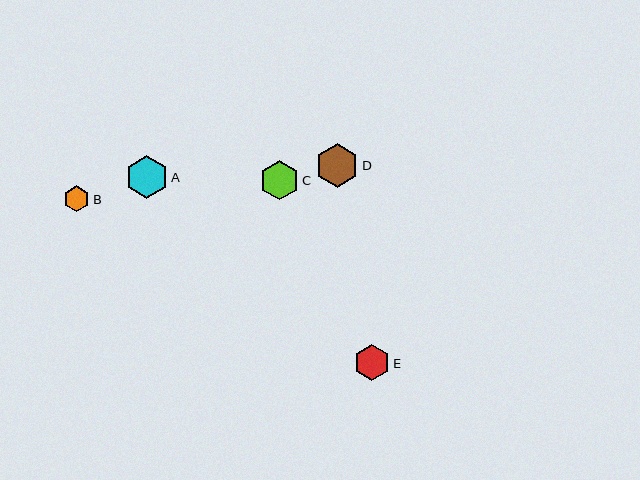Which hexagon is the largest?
Hexagon D is the largest with a size of approximately 43 pixels.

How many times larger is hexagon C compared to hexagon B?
Hexagon C is approximately 1.5 times the size of hexagon B.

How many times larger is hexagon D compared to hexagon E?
Hexagon D is approximately 1.2 times the size of hexagon E.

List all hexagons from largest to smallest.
From largest to smallest: D, A, C, E, B.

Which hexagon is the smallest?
Hexagon B is the smallest with a size of approximately 26 pixels.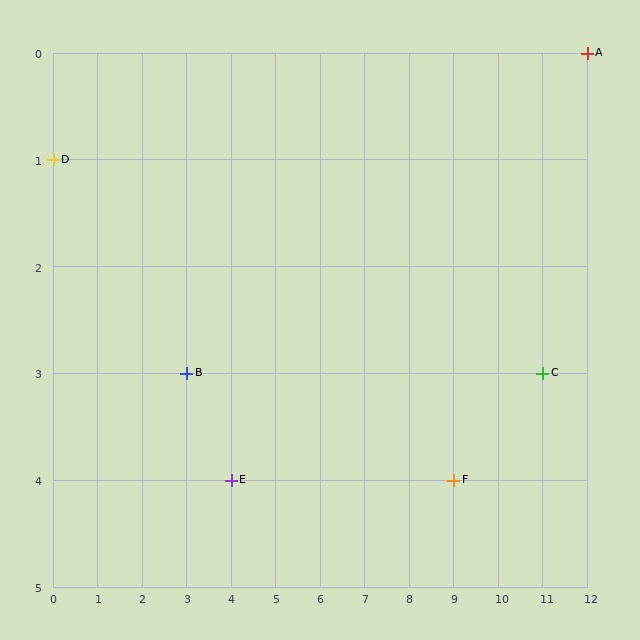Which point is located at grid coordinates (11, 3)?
Point C is at (11, 3).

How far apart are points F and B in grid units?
Points F and B are 6 columns and 1 row apart (about 6.1 grid units diagonally).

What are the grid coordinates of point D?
Point D is at grid coordinates (0, 1).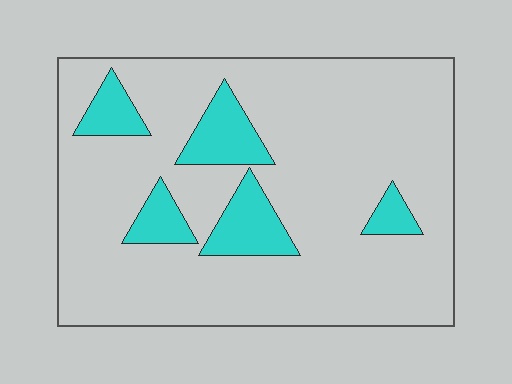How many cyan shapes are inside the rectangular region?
5.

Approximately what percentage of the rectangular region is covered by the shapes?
Approximately 15%.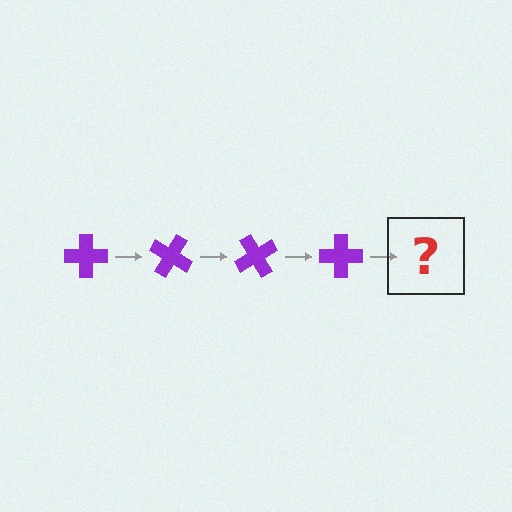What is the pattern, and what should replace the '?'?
The pattern is that the cross rotates 30 degrees each step. The '?' should be a purple cross rotated 120 degrees.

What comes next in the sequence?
The next element should be a purple cross rotated 120 degrees.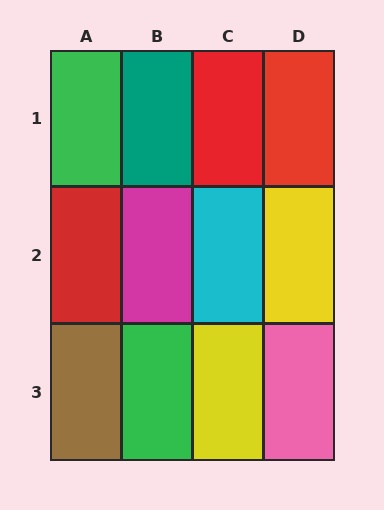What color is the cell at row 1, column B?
Teal.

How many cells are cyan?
1 cell is cyan.